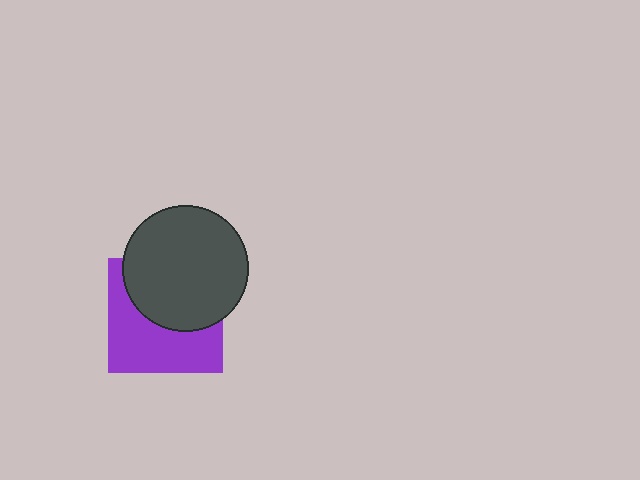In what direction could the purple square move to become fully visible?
The purple square could move down. That would shift it out from behind the dark gray circle entirely.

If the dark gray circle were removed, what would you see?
You would see the complete purple square.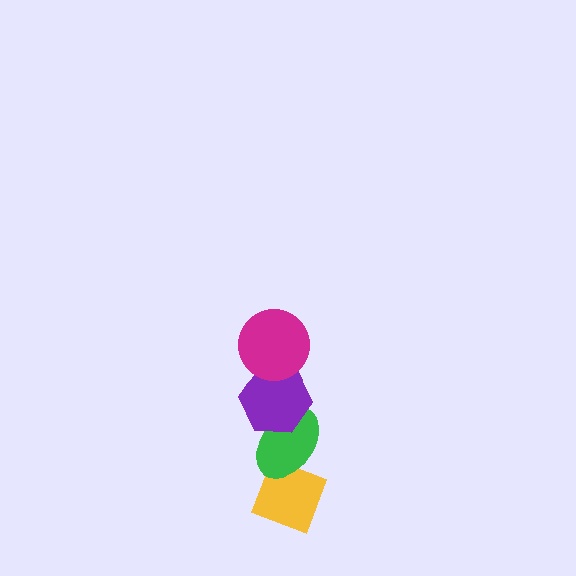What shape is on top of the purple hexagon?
The magenta circle is on top of the purple hexagon.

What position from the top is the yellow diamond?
The yellow diamond is 4th from the top.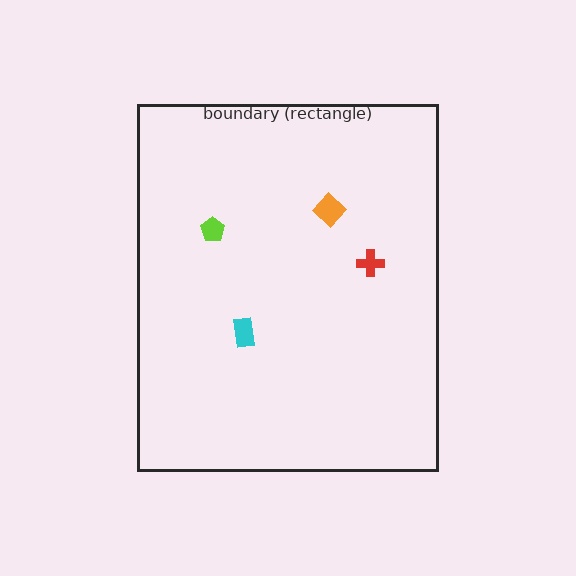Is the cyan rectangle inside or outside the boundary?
Inside.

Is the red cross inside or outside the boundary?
Inside.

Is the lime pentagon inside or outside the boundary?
Inside.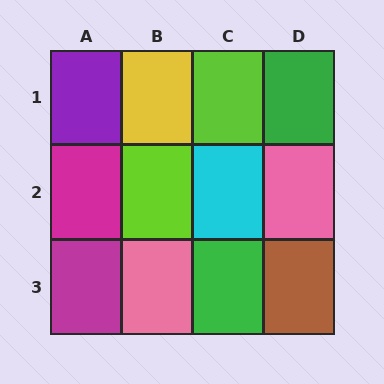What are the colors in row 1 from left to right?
Purple, yellow, lime, green.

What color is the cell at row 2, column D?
Pink.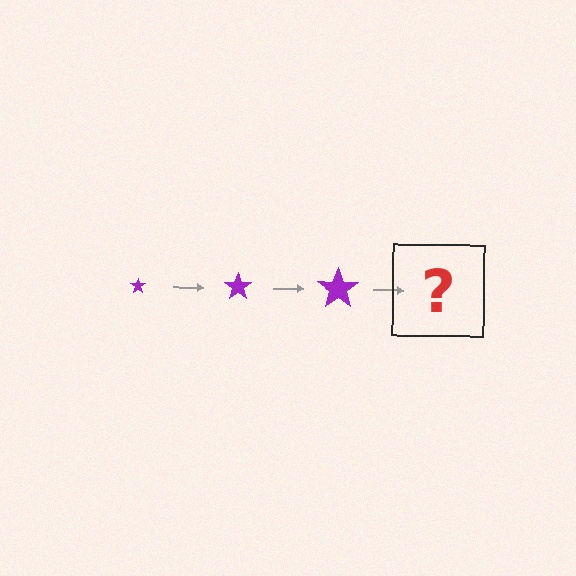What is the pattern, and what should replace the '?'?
The pattern is that the star gets progressively larger each step. The '?' should be a purple star, larger than the previous one.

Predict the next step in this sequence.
The next step is a purple star, larger than the previous one.